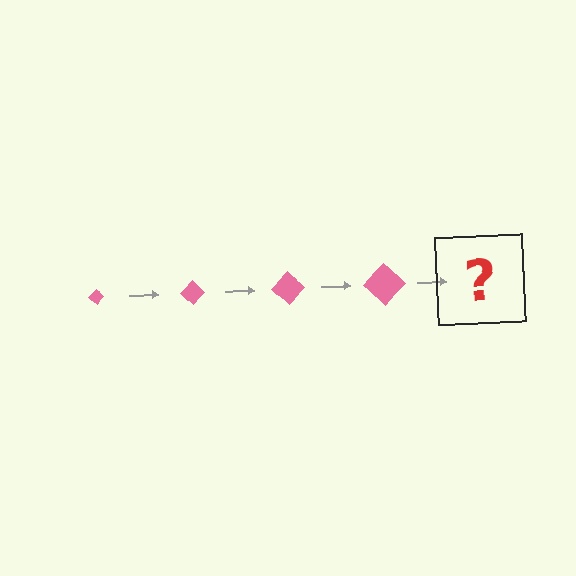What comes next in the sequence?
The next element should be a pink diamond, larger than the previous one.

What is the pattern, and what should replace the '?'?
The pattern is that the diamond gets progressively larger each step. The '?' should be a pink diamond, larger than the previous one.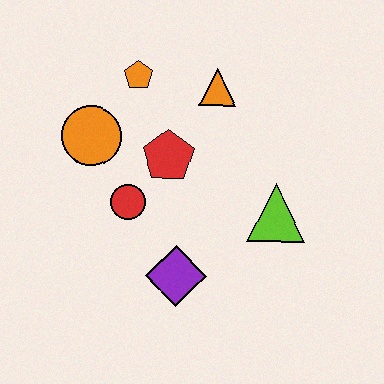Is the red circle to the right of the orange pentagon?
No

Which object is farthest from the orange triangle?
The purple diamond is farthest from the orange triangle.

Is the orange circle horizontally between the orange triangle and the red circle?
No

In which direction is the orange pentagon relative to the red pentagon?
The orange pentagon is above the red pentagon.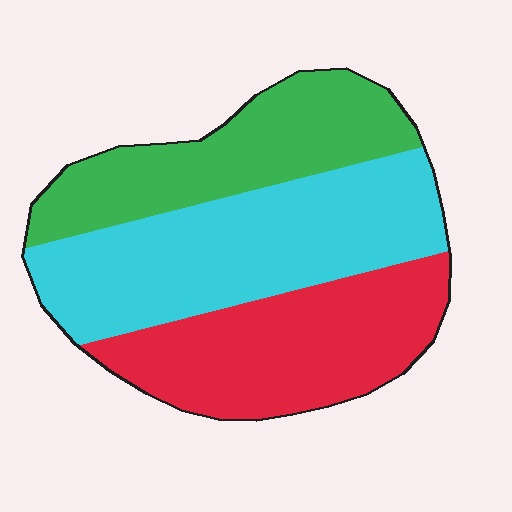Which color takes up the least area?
Green, at roughly 30%.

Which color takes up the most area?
Cyan, at roughly 40%.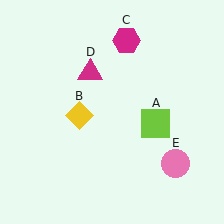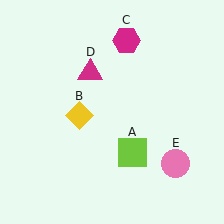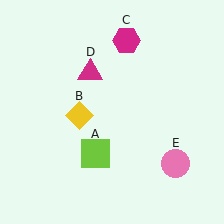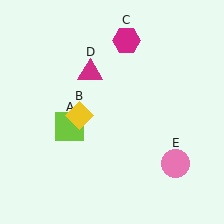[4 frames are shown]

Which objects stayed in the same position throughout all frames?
Yellow diamond (object B) and magenta hexagon (object C) and magenta triangle (object D) and pink circle (object E) remained stationary.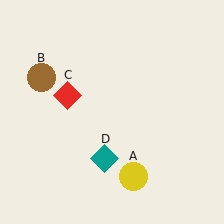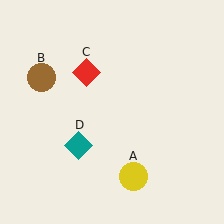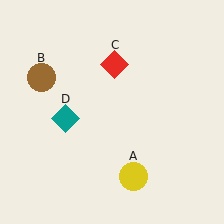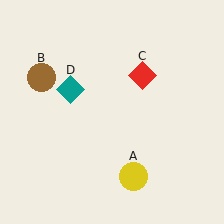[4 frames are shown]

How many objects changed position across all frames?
2 objects changed position: red diamond (object C), teal diamond (object D).